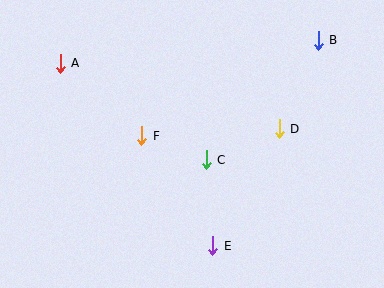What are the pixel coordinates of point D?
Point D is at (279, 129).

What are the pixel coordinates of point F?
Point F is at (142, 136).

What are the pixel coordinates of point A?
Point A is at (60, 63).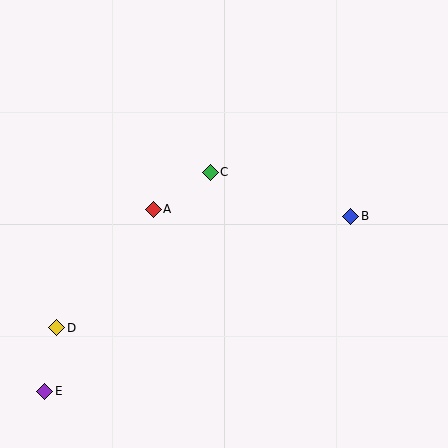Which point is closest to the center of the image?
Point C at (210, 172) is closest to the center.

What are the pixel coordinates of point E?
Point E is at (45, 391).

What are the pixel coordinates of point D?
Point D is at (57, 328).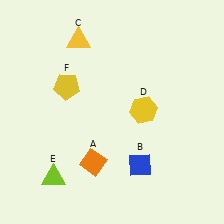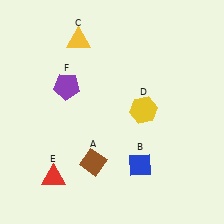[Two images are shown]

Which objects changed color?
A changed from orange to brown. E changed from lime to red. F changed from yellow to purple.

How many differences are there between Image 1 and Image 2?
There are 3 differences between the two images.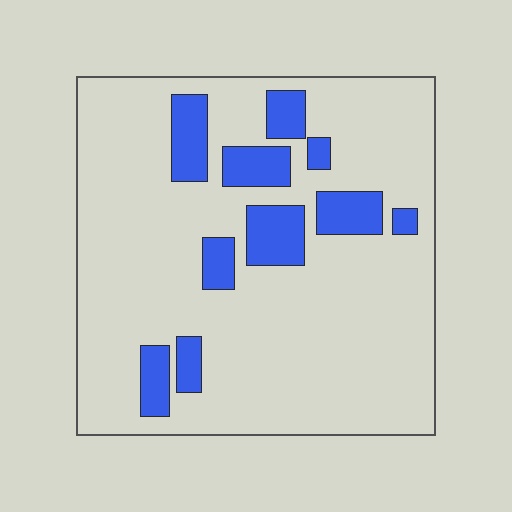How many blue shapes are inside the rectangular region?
10.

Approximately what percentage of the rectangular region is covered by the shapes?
Approximately 15%.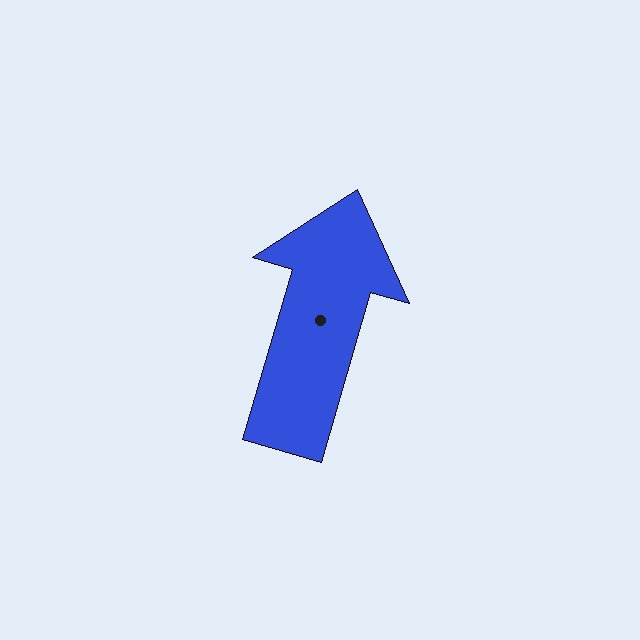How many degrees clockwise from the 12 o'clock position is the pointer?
Approximately 16 degrees.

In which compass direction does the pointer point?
North.